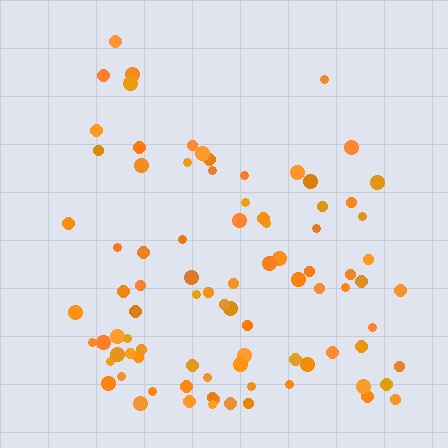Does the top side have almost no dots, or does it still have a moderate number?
Still a moderate number, just noticeably fewer than the bottom.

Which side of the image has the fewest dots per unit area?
The top.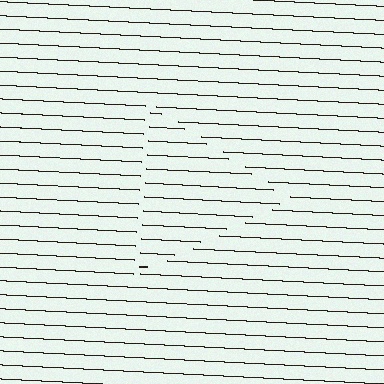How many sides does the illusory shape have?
3 sides — the line-ends trace a triangle.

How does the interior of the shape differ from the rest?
The interior of the shape contains the same grating, shifted by half a period — the contour is defined by the phase discontinuity where line-ends from the inner and outer gratings abut.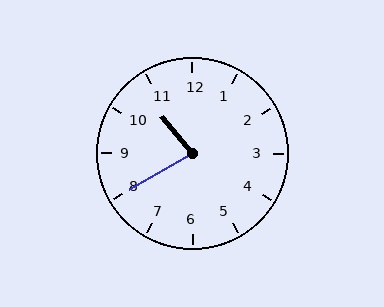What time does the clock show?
10:40.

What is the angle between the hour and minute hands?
Approximately 80 degrees.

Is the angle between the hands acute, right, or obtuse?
It is acute.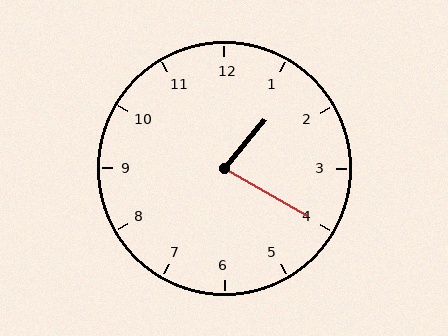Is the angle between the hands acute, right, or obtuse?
It is acute.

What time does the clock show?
1:20.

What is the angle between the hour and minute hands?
Approximately 80 degrees.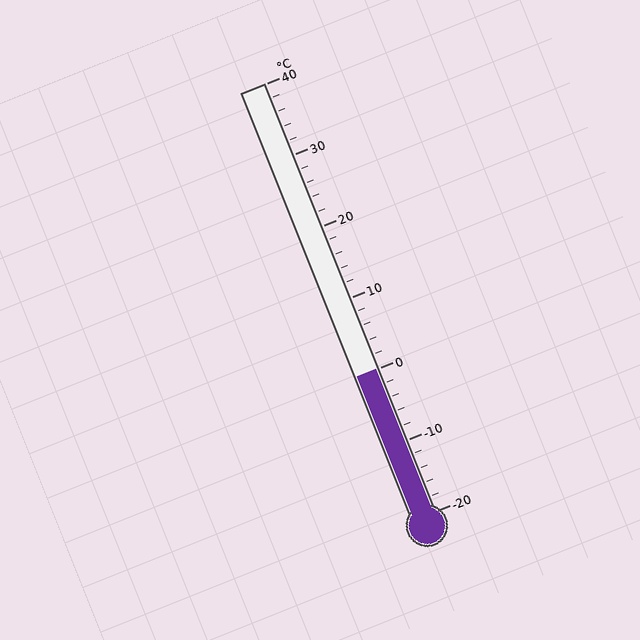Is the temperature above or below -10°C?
The temperature is above -10°C.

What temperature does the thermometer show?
The thermometer shows approximately 0°C.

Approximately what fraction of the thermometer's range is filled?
The thermometer is filled to approximately 35% of its range.